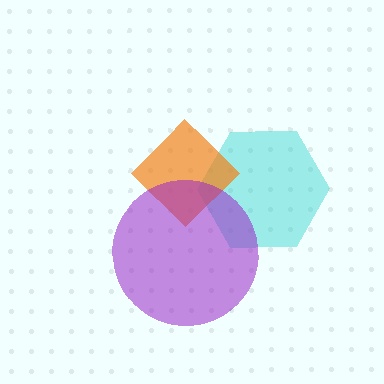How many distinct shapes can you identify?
There are 3 distinct shapes: a cyan hexagon, an orange diamond, a purple circle.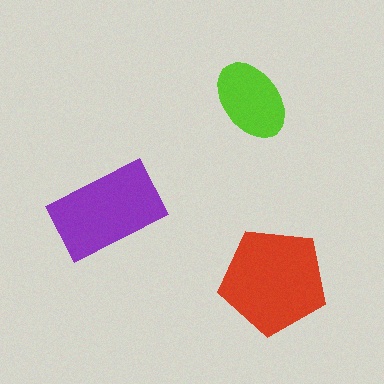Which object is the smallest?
The lime ellipse.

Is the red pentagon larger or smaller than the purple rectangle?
Larger.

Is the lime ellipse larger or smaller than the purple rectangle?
Smaller.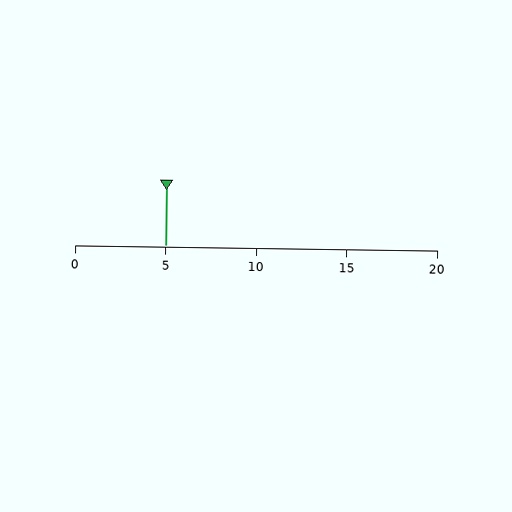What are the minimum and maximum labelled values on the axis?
The axis runs from 0 to 20.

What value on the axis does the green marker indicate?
The marker indicates approximately 5.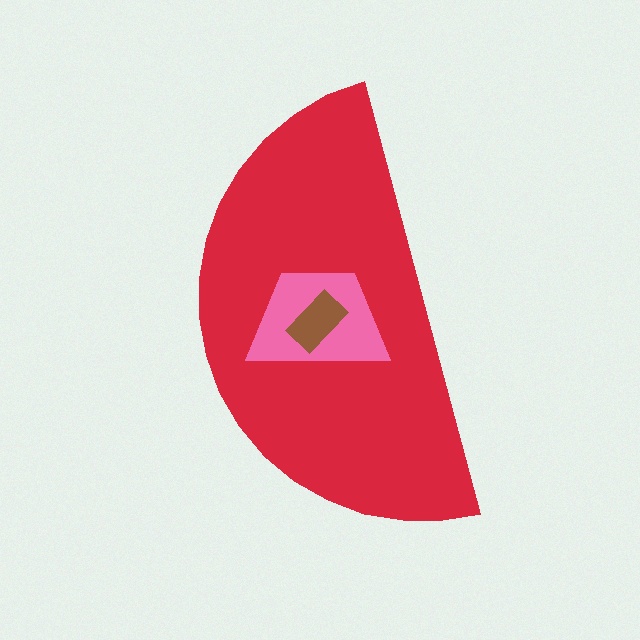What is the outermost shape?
The red semicircle.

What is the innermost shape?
The brown rectangle.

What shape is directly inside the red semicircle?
The pink trapezoid.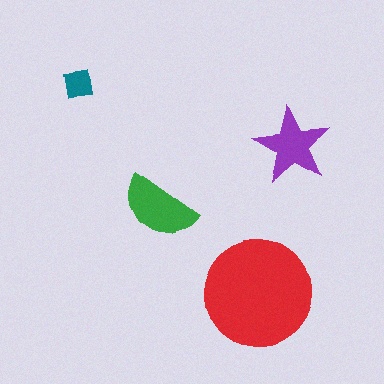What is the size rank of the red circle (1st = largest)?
1st.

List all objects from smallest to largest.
The teal square, the purple star, the green semicircle, the red circle.